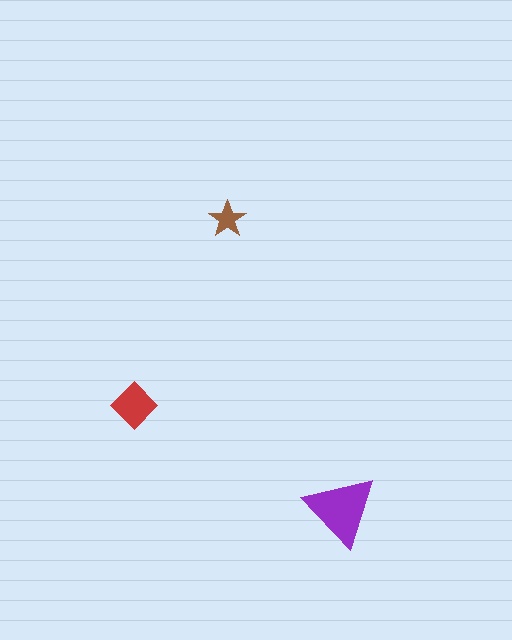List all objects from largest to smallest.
The purple triangle, the red diamond, the brown star.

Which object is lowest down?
The purple triangle is bottommost.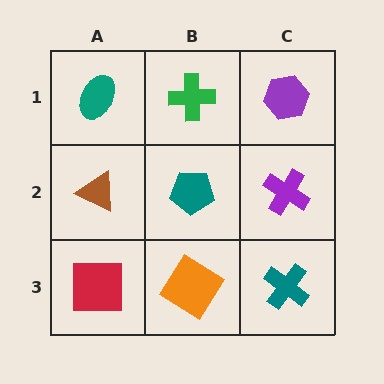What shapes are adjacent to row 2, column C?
A purple hexagon (row 1, column C), a teal cross (row 3, column C), a teal pentagon (row 2, column B).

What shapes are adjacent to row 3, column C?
A purple cross (row 2, column C), an orange diamond (row 3, column B).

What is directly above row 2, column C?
A purple hexagon.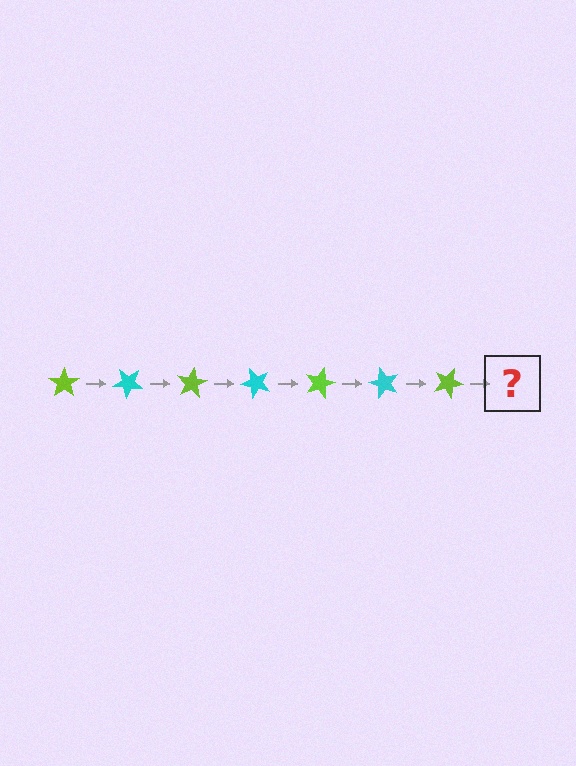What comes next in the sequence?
The next element should be a cyan star, rotated 280 degrees from the start.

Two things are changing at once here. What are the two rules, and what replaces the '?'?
The two rules are that it rotates 40 degrees each step and the color cycles through lime and cyan. The '?' should be a cyan star, rotated 280 degrees from the start.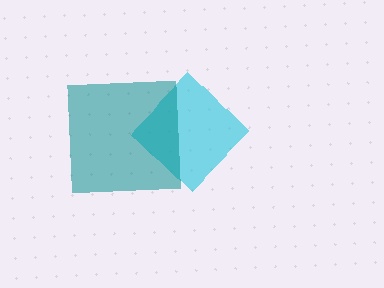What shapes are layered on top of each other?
The layered shapes are: a cyan diamond, a teal square.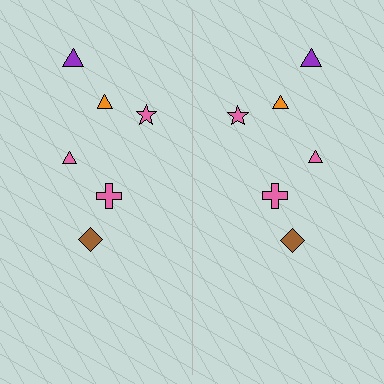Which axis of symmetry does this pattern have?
The pattern has a vertical axis of symmetry running through the center of the image.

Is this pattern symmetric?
Yes, this pattern has bilateral (reflection) symmetry.